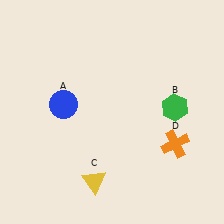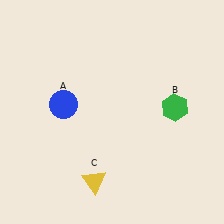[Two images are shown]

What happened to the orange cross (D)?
The orange cross (D) was removed in Image 2. It was in the bottom-right area of Image 1.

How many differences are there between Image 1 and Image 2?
There is 1 difference between the two images.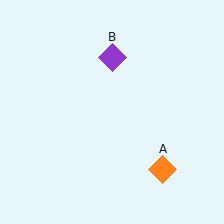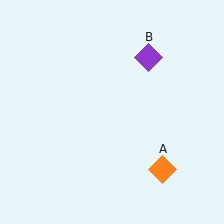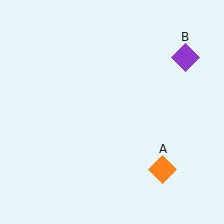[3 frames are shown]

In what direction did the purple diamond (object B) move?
The purple diamond (object B) moved right.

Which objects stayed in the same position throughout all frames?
Orange diamond (object A) remained stationary.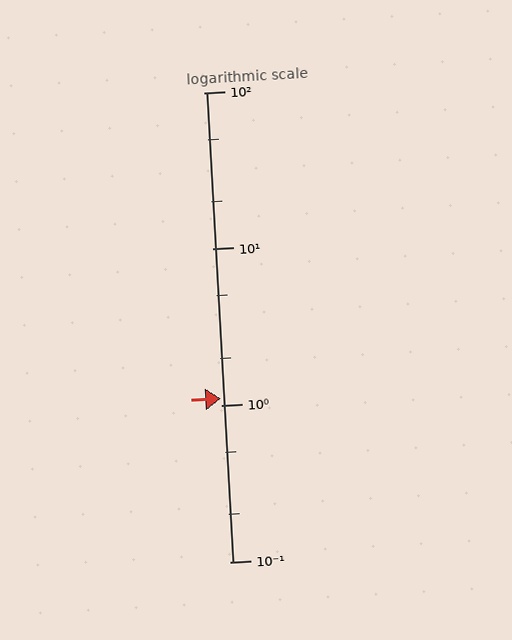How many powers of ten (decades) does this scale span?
The scale spans 3 decades, from 0.1 to 100.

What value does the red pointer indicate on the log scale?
The pointer indicates approximately 1.1.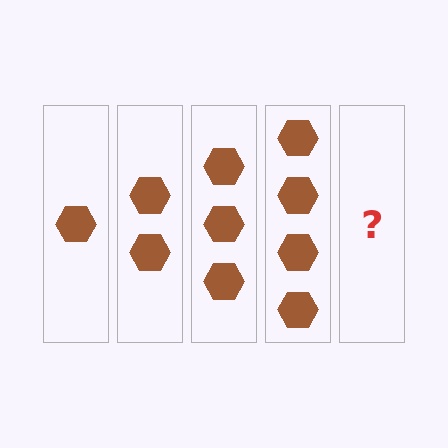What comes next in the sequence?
The next element should be 5 hexagons.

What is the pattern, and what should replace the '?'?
The pattern is that each step adds one more hexagon. The '?' should be 5 hexagons.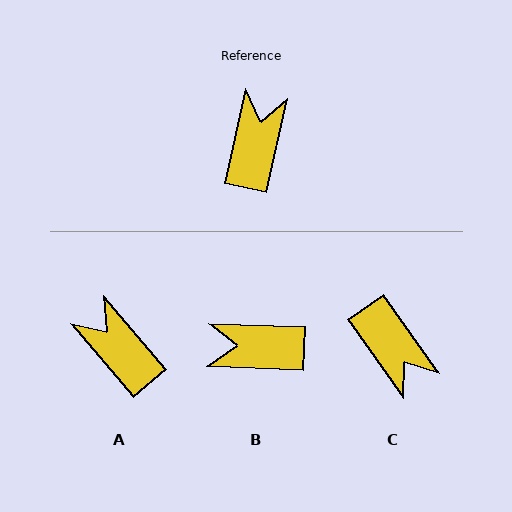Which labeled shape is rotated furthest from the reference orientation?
C, about 132 degrees away.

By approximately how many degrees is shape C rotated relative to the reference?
Approximately 132 degrees clockwise.